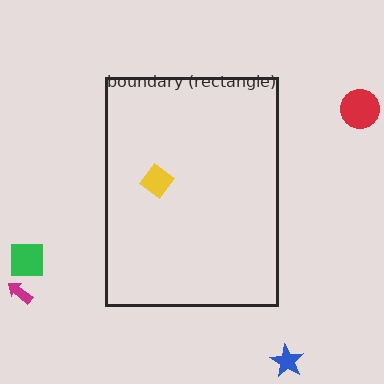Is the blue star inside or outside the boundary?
Outside.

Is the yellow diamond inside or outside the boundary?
Inside.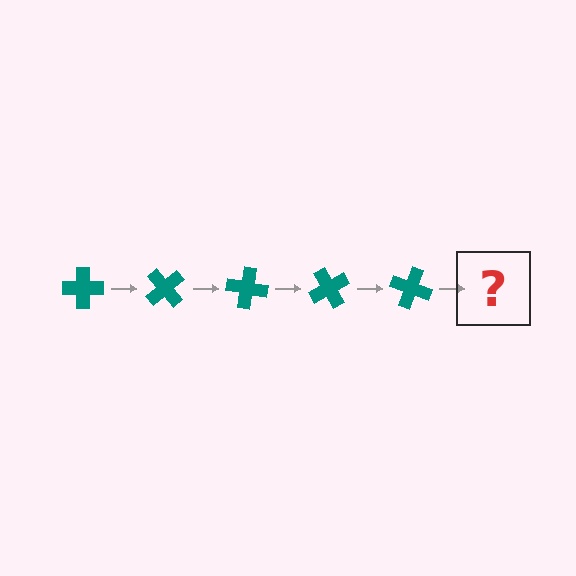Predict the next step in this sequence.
The next step is a teal cross rotated 250 degrees.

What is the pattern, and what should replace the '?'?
The pattern is that the cross rotates 50 degrees each step. The '?' should be a teal cross rotated 250 degrees.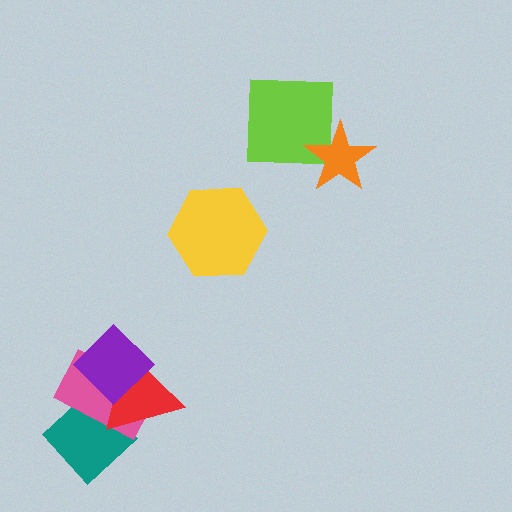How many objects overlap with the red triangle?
3 objects overlap with the red triangle.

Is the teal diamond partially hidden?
Yes, it is partially covered by another shape.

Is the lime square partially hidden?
Yes, it is partially covered by another shape.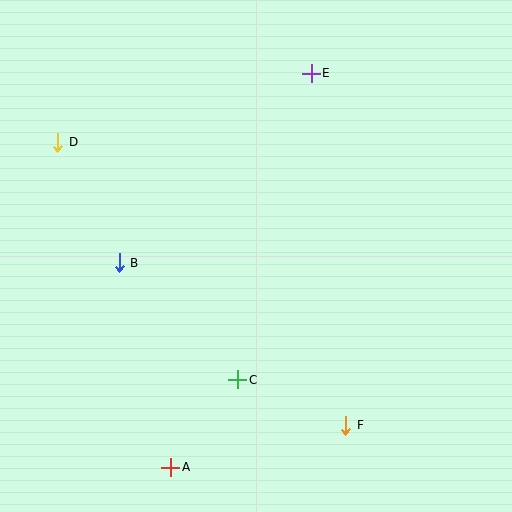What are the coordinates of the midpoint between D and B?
The midpoint between D and B is at (89, 202).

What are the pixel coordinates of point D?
Point D is at (58, 142).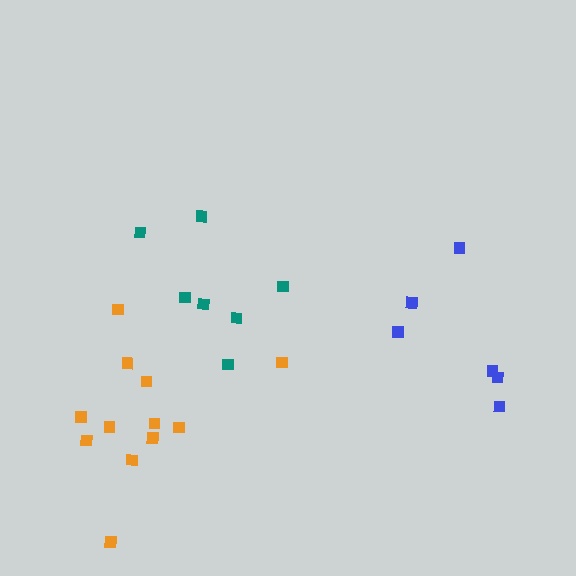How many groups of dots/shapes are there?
There are 3 groups.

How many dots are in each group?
Group 1: 6 dots, Group 2: 12 dots, Group 3: 7 dots (25 total).